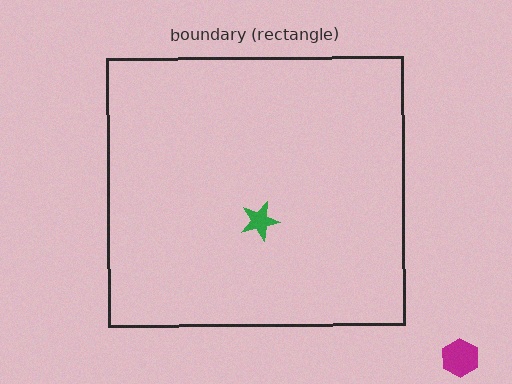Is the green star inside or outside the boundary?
Inside.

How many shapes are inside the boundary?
1 inside, 1 outside.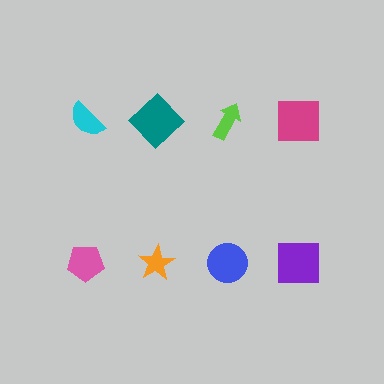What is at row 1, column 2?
A teal diamond.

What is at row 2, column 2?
An orange star.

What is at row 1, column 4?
A magenta square.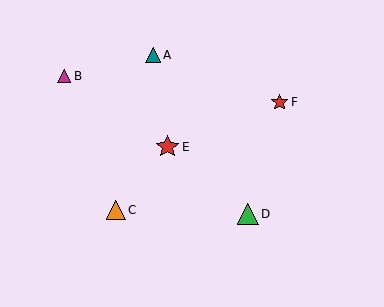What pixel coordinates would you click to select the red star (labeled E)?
Click at (167, 147) to select the red star E.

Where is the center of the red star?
The center of the red star is at (167, 147).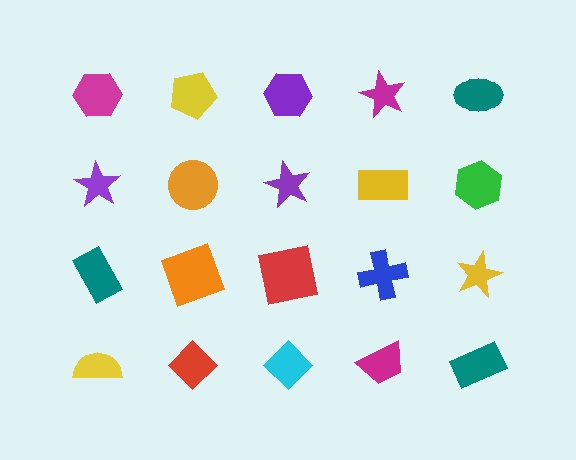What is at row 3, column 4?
A blue cross.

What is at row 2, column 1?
A purple star.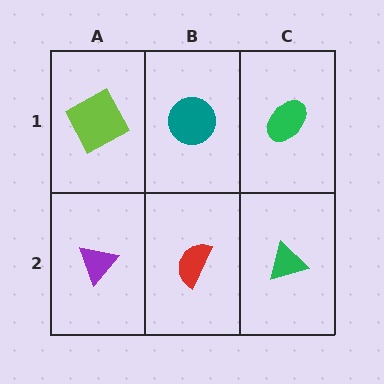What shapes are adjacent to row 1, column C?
A green triangle (row 2, column C), a teal circle (row 1, column B).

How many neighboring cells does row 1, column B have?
3.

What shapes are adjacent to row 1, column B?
A red semicircle (row 2, column B), a lime square (row 1, column A), a green ellipse (row 1, column C).